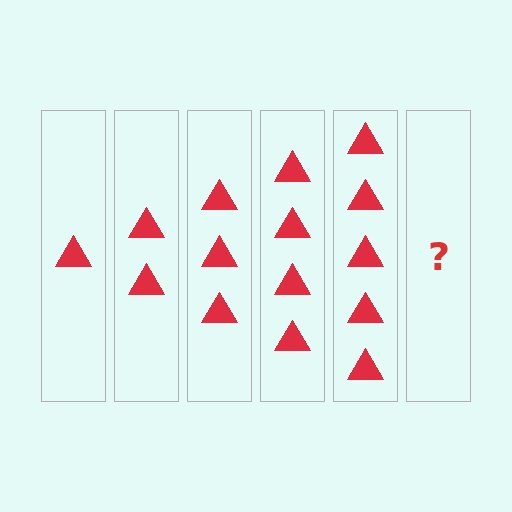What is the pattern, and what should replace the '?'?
The pattern is that each step adds one more triangle. The '?' should be 6 triangles.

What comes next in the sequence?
The next element should be 6 triangles.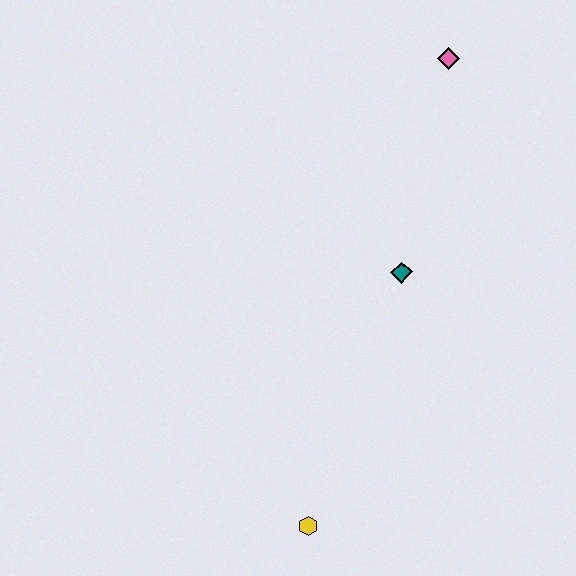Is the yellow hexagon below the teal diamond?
Yes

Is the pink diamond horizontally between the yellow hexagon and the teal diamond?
No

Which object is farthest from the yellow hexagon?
The pink diamond is farthest from the yellow hexagon.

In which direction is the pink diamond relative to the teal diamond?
The pink diamond is above the teal diamond.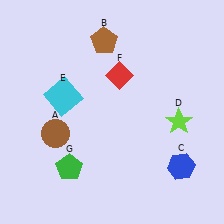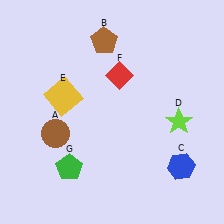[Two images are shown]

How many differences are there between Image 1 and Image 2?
There is 1 difference between the two images.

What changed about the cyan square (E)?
In Image 1, E is cyan. In Image 2, it changed to yellow.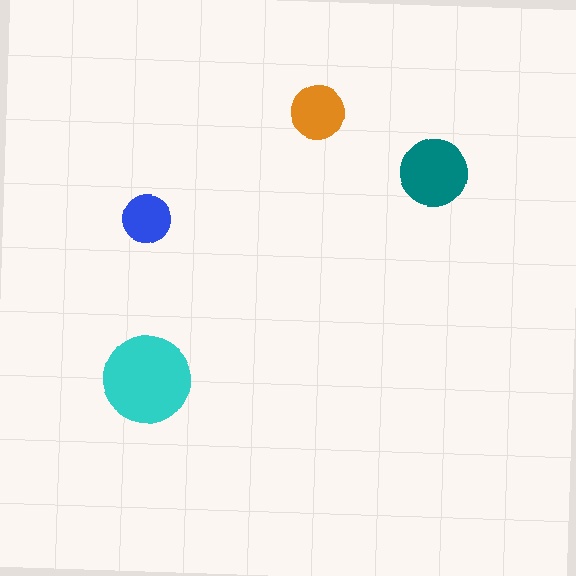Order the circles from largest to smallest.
the cyan one, the teal one, the orange one, the blue one.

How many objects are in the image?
There are 4 objects in the image.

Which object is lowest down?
The cyan circle is bottommost.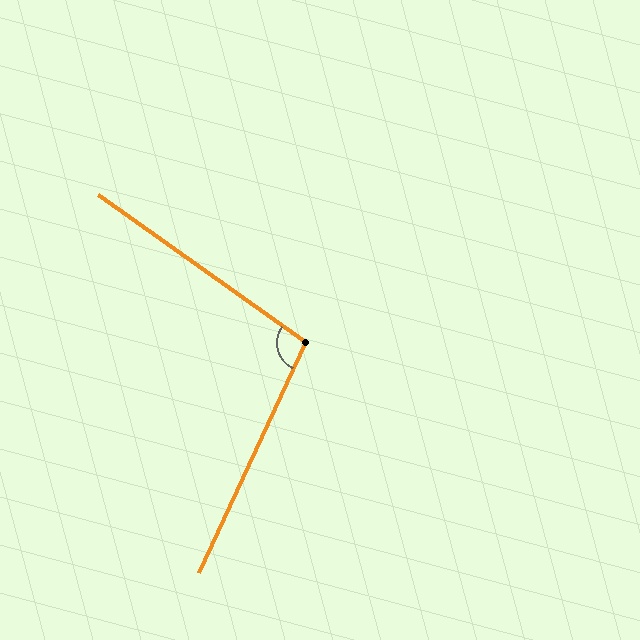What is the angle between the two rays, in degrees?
Approximately 101 degrees.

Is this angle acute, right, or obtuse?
It is obtuse.